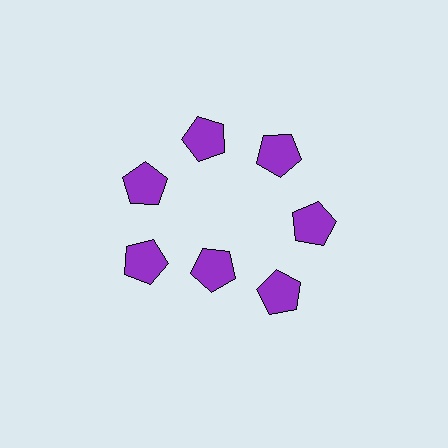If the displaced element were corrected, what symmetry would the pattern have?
It would have 7-fold rotational symmetry — the pattern would map onto itself every 51 degrees.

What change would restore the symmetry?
The symmetry would be restored by moving it outward, back onto the ring so that all 7 pentagons sit at equal angles and equal distance from the center.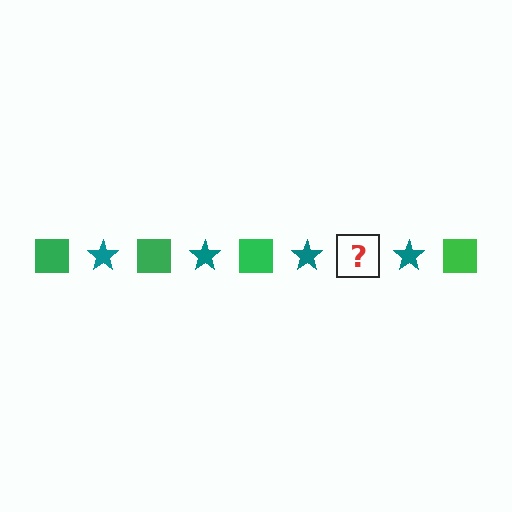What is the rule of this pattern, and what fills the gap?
The rule is that the pattern alternates between green square and teal star. The gap should be filled with a green square.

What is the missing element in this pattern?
The missing element is a green square.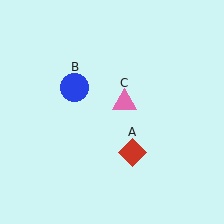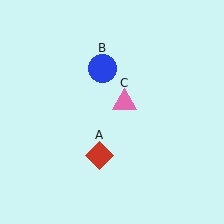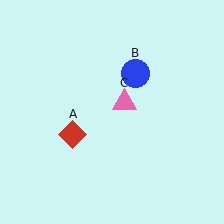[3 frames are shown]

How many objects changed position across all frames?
2 objects changed position: red diamond (object A), blue circle (object B).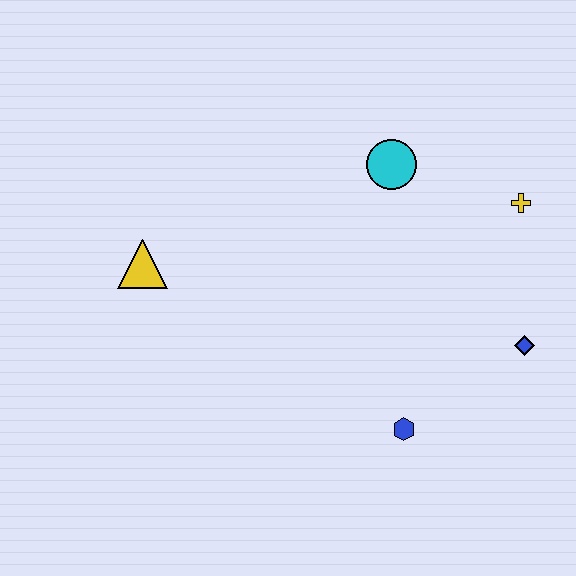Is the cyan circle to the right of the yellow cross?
No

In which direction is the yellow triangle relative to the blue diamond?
The yellow triangle is to the left of the blue diamond.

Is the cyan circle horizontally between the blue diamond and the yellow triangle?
Yes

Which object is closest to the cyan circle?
The yellow cross is closest to the cyan circle.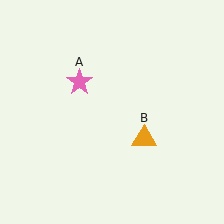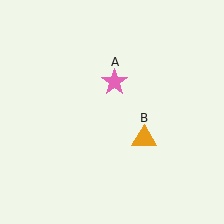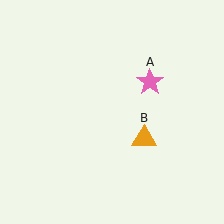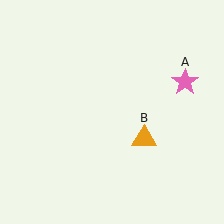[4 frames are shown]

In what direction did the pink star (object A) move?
The pink star (object A) moved right.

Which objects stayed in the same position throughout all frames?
Orange triangle (object B) remained stationary.